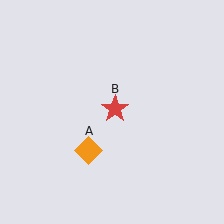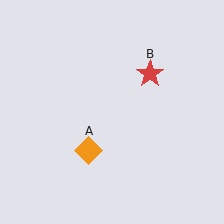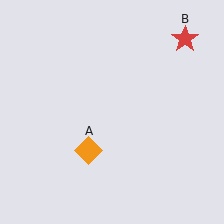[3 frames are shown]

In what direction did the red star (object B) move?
The red star (object B) moved up and to the right.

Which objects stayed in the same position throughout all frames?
Orange diamond (object A) remained stationary.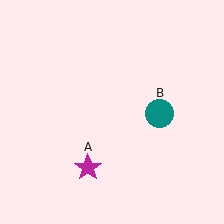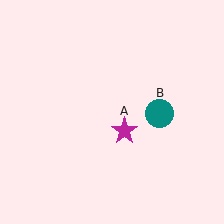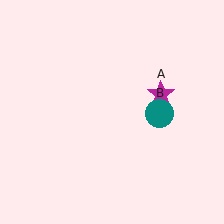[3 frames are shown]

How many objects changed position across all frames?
1 object changed position: magenta star (object A).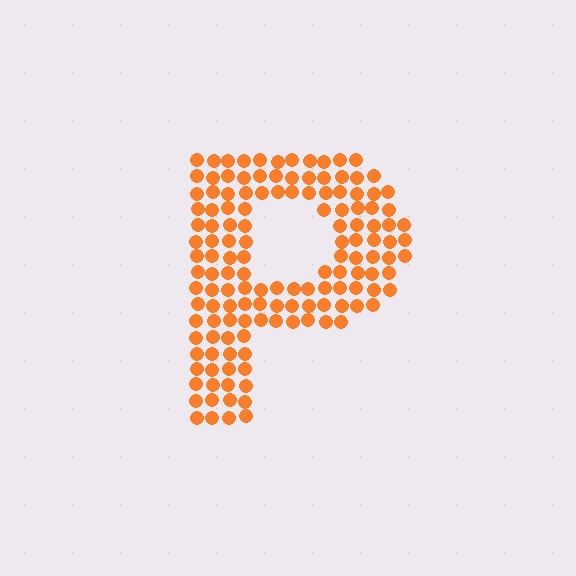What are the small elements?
The small elements are circles.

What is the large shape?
The large shape is the letter P.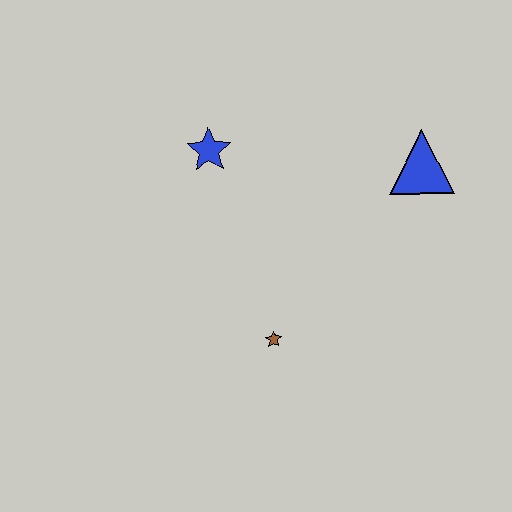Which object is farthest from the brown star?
The blue triangle is farthest from the brown star.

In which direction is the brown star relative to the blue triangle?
The brown star is below the blue triangle.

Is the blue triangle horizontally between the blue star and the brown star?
No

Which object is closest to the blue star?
The brown star is closest to the blue star.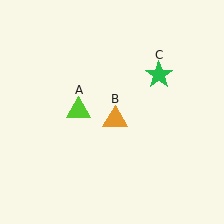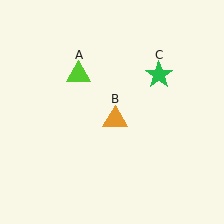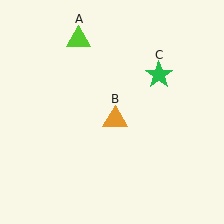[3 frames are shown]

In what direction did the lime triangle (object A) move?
The lime triangle (object A) moved up.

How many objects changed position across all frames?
1 object changed position: lime triangle (object A).